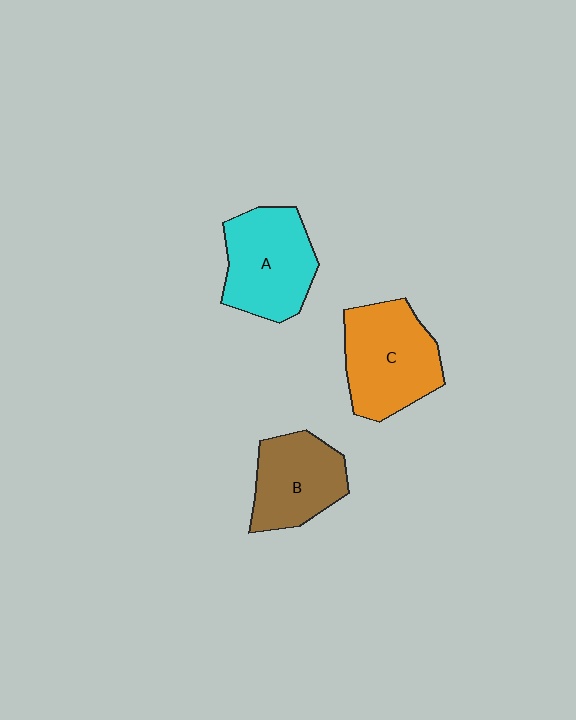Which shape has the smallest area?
Shape B (brown).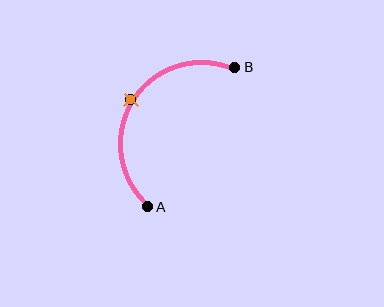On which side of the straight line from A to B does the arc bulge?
The arc bulges to the left of the straight line connecting A and B.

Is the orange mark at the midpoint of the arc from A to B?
Yes. The orange mark lies on the arc at equal arc-length from both A and B — it is the arc midpoint.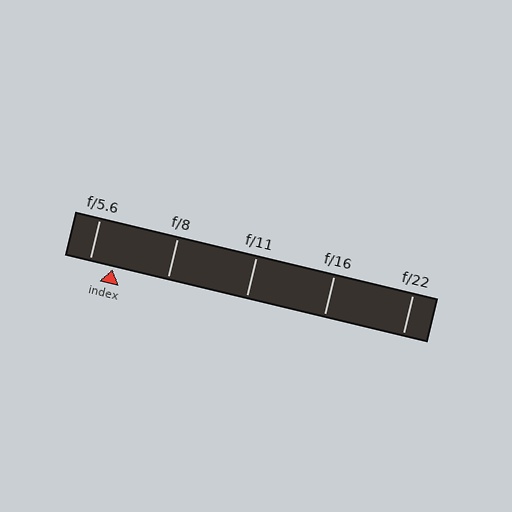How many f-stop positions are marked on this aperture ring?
There are 5 f-stop positions marked.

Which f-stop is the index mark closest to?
The index mark is closest to f/5.6.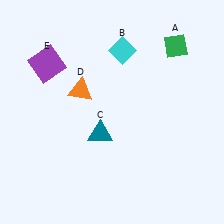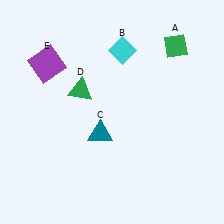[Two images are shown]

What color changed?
The triangle (D) changed from orange in Image 1 to green in Image 2.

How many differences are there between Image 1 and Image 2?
There is 1 difference between the two images.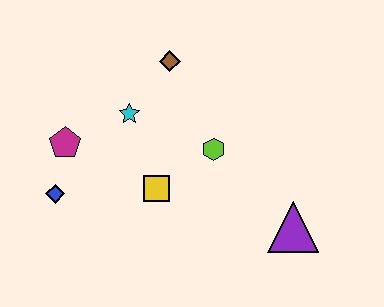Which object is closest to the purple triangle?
The lime hexagon is closest to the purple triangle.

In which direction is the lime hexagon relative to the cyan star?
The lime hexagon is to the right of the cyan star.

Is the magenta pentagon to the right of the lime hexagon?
No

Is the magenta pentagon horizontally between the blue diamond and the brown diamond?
Yes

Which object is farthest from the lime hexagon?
The blue diamond is farthest from the lime hexagon.